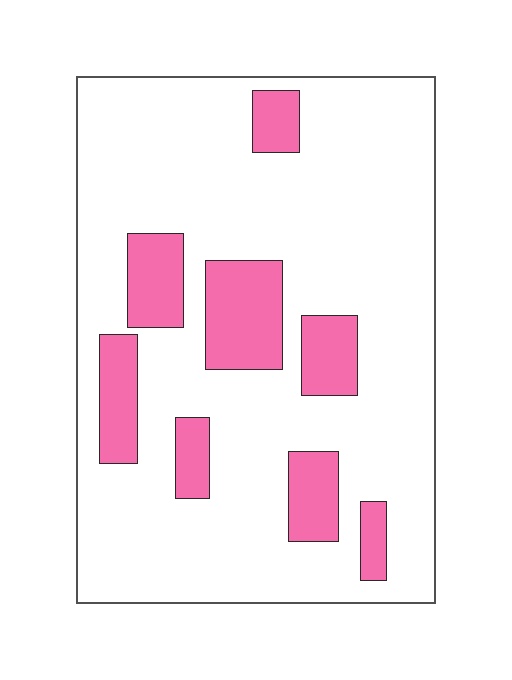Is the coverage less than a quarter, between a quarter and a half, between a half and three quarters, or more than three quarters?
Less than a quarter.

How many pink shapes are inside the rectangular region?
8.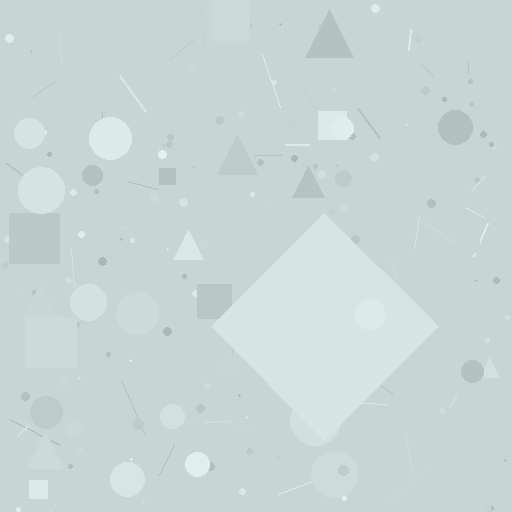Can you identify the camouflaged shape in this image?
The camouflaged shape is a diamond.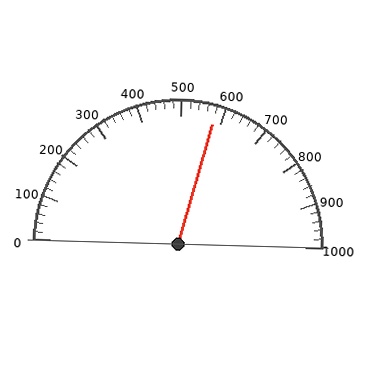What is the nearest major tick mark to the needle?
The nearest major tick mark is 600.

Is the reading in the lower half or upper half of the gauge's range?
The reading is in the upper half of the range (0 to 1000).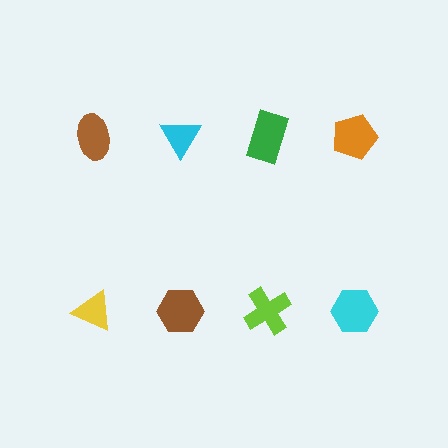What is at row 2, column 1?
A yellow triangle.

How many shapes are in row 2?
4 shapes.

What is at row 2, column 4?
A cyan hexagon.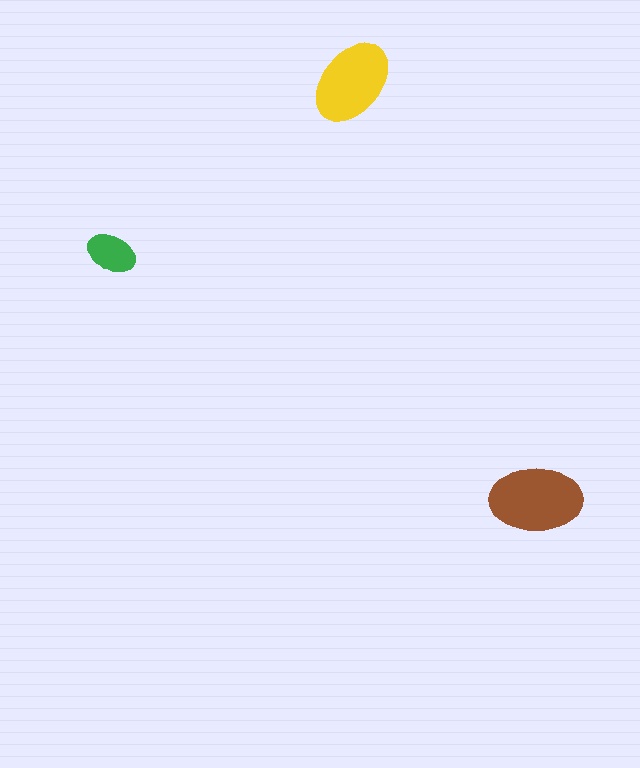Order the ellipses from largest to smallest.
the brown one, the yellow one, the green one.